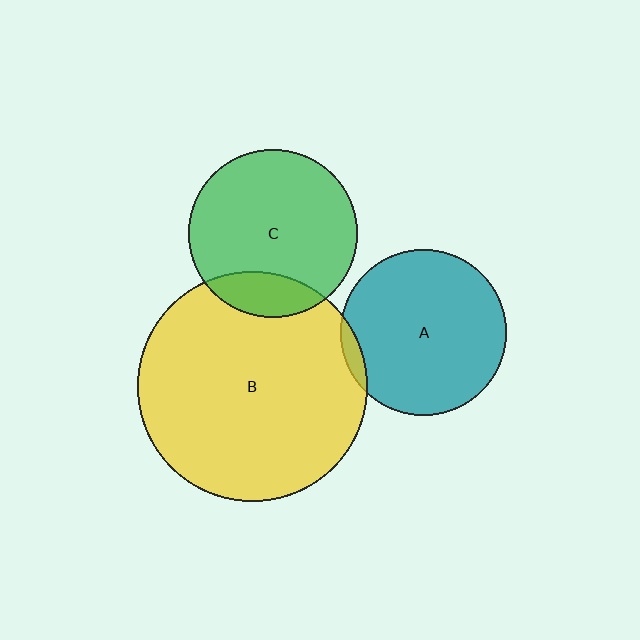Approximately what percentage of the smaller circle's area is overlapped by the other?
Approximately 15%.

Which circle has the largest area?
Circle B (yellow).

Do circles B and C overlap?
Yes.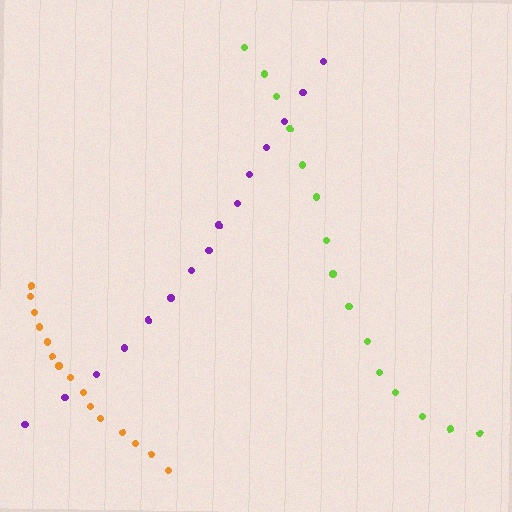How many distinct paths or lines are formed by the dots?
There are 3 distinct paths.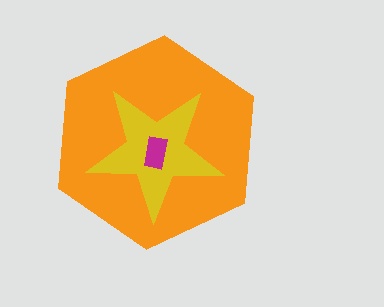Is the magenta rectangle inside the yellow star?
Yes.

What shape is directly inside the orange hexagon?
The yellow star.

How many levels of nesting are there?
3.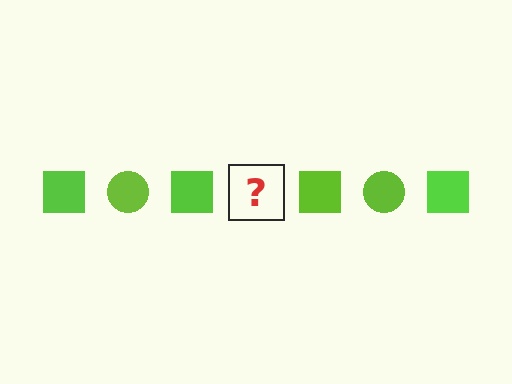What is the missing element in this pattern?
The missing element is a lime circle.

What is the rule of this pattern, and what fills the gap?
The rule is that the pattern cycles through square, circle shapes in lime. The gap should be filled with a lime circle.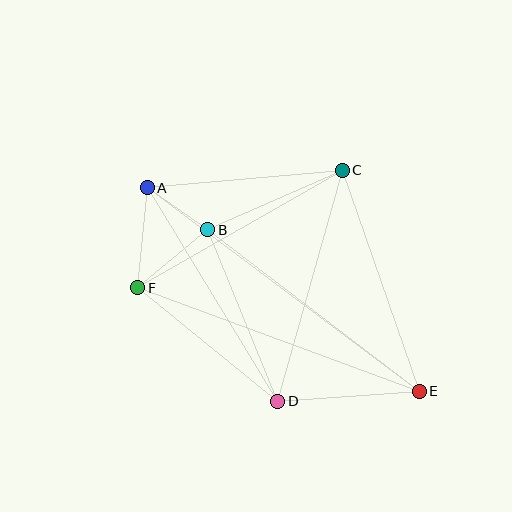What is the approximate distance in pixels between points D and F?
The distance between D and F is approximately 180 pixels.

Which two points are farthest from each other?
Points A and E are farthest from each other.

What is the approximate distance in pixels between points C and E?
The distance between C and E is approximately 234 pixels.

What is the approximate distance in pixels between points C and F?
The distance between C and F is approximately 236 pixels.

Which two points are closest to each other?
Points A and B are closest to each other.